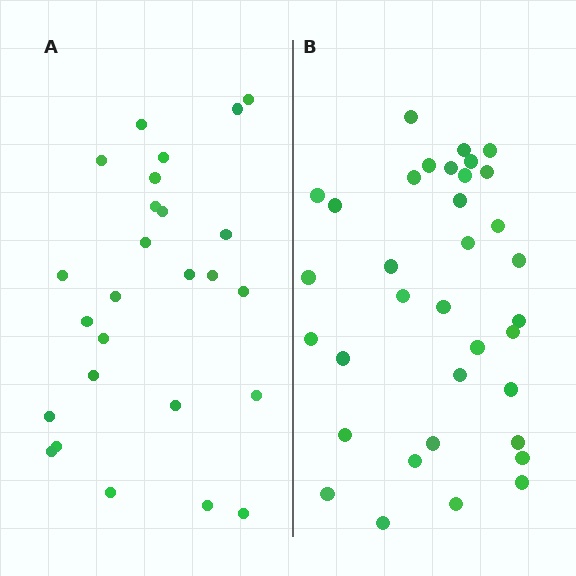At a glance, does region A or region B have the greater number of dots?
Region B (the right region) has more dots.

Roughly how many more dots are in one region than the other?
Region B has roughly 8 or so more dots than region A.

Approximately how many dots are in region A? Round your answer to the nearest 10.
About 30 dots. (The exact count is 26, which rounds to 30.)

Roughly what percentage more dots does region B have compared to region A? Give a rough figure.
About 35% more.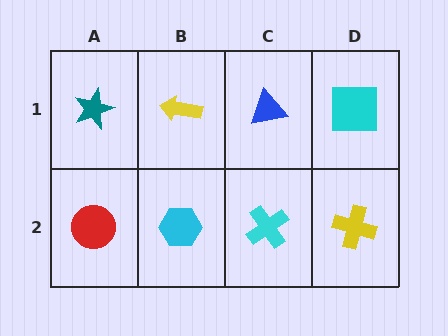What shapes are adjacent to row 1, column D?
A yellow cross (row 2, column D), a blue triangle (row 1, column C).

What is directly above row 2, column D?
A cyan square.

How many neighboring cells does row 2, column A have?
2.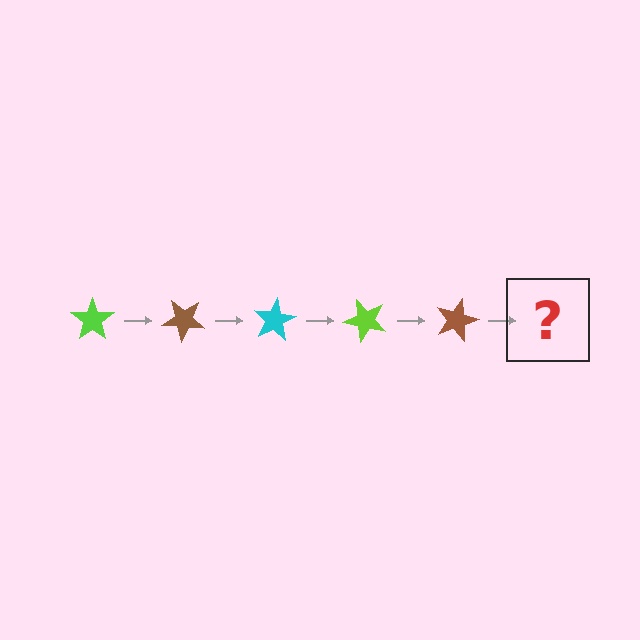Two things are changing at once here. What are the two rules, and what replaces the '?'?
The two rules are that it rotates 40 degrees each step and the color cycles through lime, brown, and cyan. The '?' should be a cyan star, rotated 200 degrees from the start.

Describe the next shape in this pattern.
It should be a cyan star, rotated 200 degrees from the start.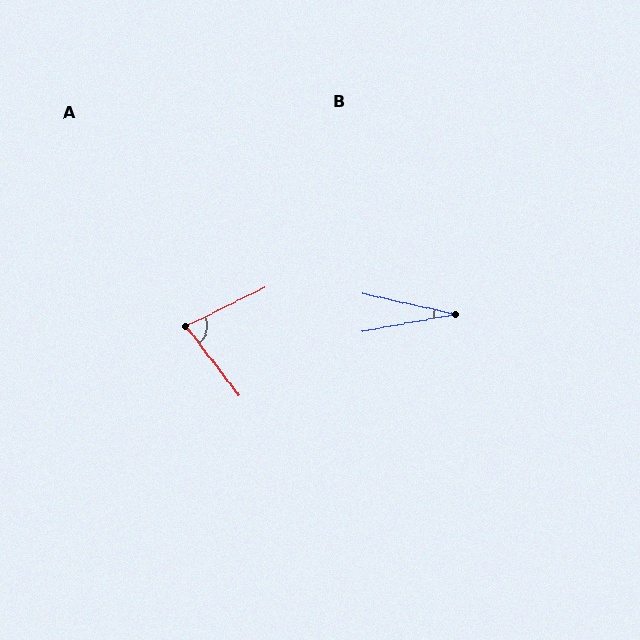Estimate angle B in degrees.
Approximately 24 degrees.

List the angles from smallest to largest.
B (24°), A (79°).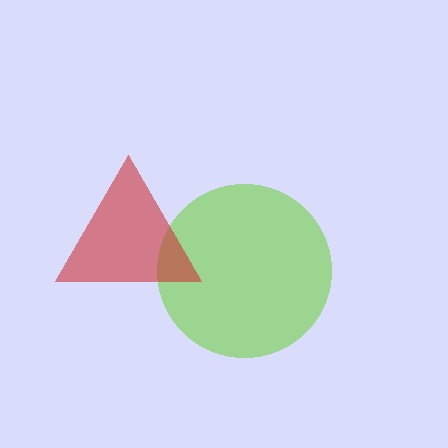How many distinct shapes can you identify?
There are 2 distinct shapes: a lime circle, a red triangle.